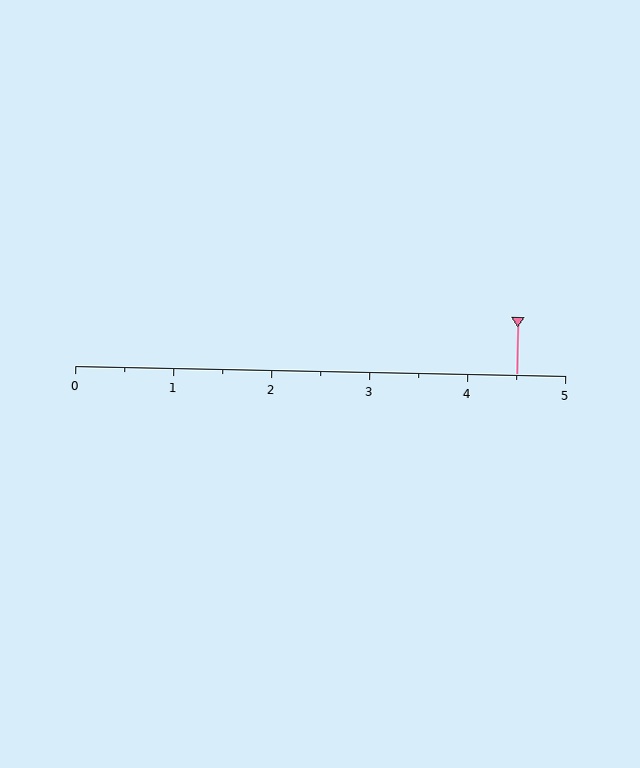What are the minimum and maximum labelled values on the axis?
The axis runs from 0 to 5.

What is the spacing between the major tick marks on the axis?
The major ticks are spaced 1 apart.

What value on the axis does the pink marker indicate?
The marker indicates approximately 4.5.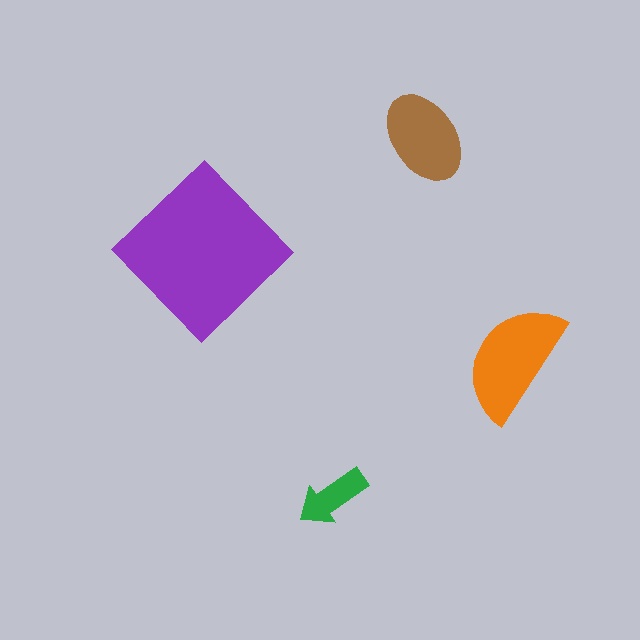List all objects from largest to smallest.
The purple diamond, the orange semicircle, the brown ellipse, the green arrow.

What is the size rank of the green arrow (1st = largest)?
4th.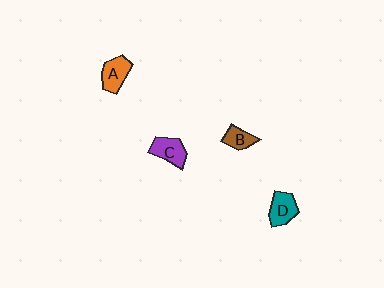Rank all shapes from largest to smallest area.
From largest to smallest: C (purple), A (orange), D (teal), B (brown).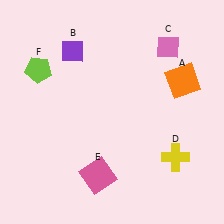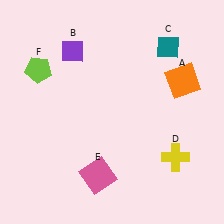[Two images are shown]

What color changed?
The diamond (C) changed from pink in Image 1 to teal in Image 2.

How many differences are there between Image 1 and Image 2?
There is 1 difference between the two images.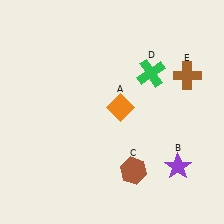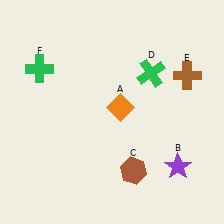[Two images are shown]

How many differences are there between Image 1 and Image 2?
There is 1 difference between the two images.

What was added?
A green cross (F) was added in Image 2.